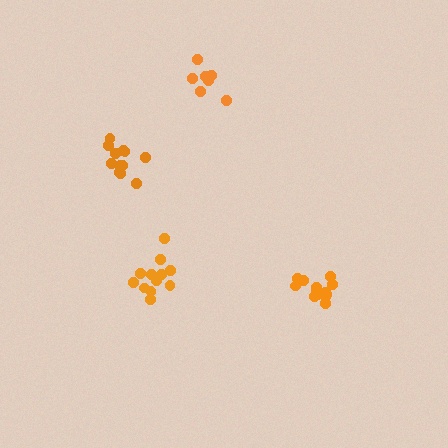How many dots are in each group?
Group 1: 13 dots, Group 2: 7 dots, Group 3: 12 dots, Group 4: 13 dots (45 total).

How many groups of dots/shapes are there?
There are 4 groups.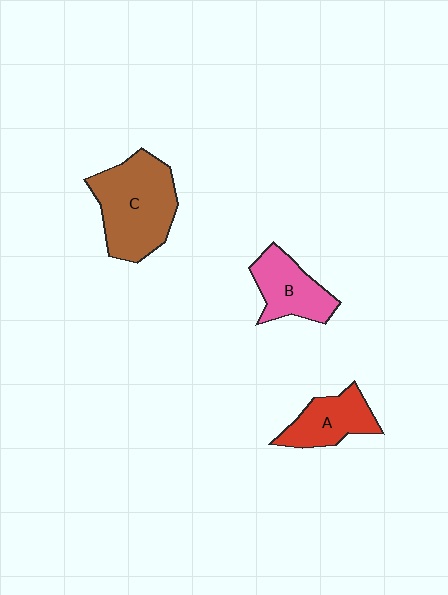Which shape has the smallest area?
Shape A (red).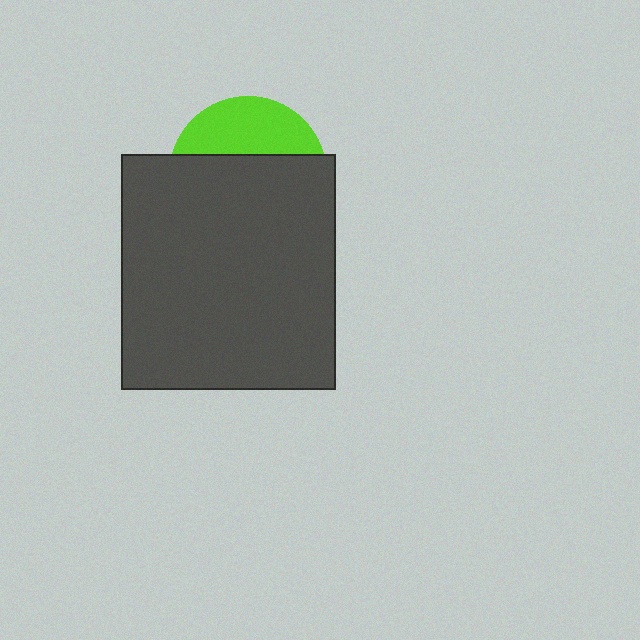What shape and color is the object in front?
The object in front is a dark gray rectangle.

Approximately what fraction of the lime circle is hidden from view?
Roughly 67% of the lime circle is hidden behind the dark gray rectangle.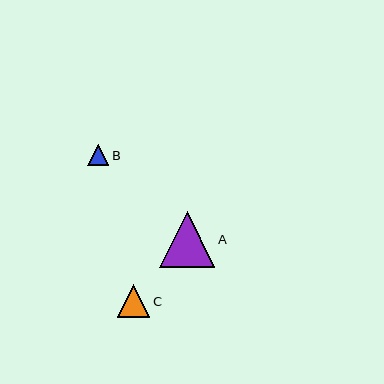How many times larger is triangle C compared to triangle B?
Triangle C is approximately 1.5 times the size of triangle B.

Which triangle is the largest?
Triangle A is the largest with a size of approximately 55 pixels.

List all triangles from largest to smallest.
From largest to smallest: A, C, B.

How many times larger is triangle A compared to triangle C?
Triangle A is approximately 1.7 times the size of triangle C.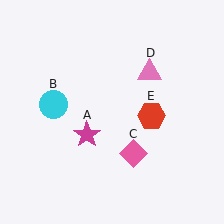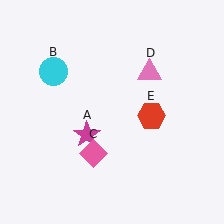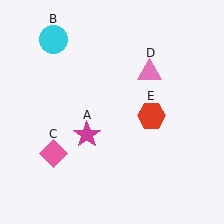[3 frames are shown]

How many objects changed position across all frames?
2 objects changed position: cyan circle (object B), pink diamond (object C).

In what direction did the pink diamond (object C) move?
The pink diamond (object C) moved left.